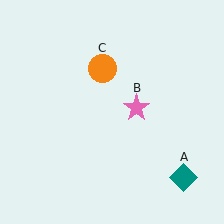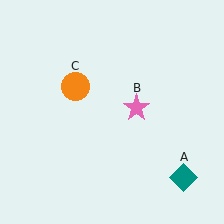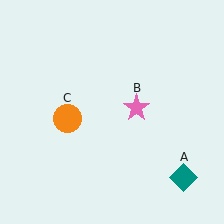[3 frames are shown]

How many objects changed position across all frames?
1 object changed position: orange circle (object C).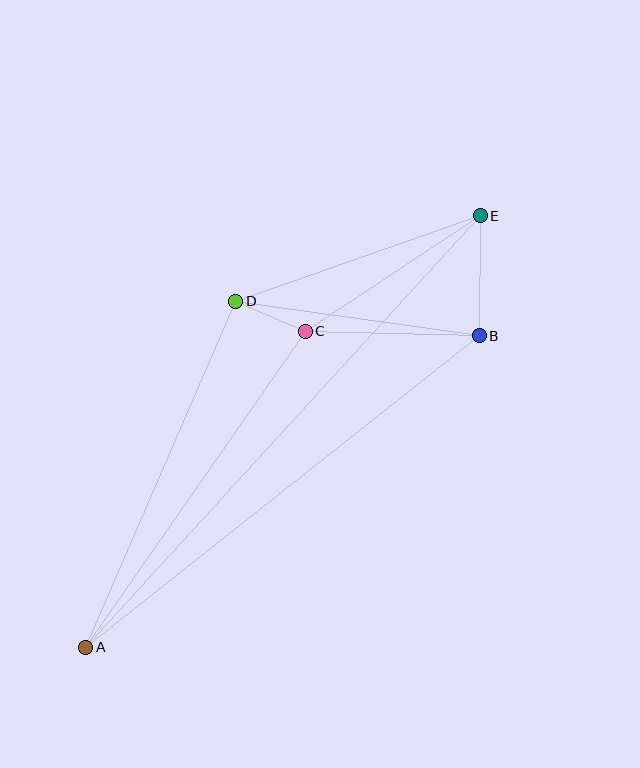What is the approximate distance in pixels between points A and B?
The distance between A and B is approximately 502 pixels.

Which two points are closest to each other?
Points C and D are closest to each other.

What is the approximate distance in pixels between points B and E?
The distance between B and E is approximately 120 pixels.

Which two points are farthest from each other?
Points A and E are farthest from each other.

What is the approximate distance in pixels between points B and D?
The distance between B and D is approximately 246 pixels.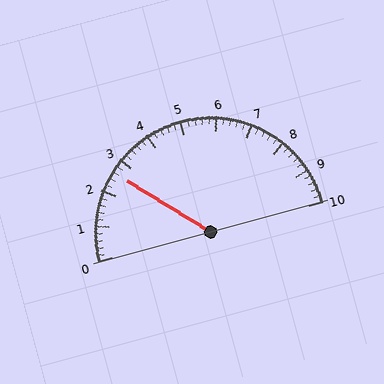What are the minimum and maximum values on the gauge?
The gauge ranges from 0 to 10.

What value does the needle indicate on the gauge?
The needle indicates approximately 2.6.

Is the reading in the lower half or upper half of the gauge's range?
The reading is in the lower half of the range (0 to 10).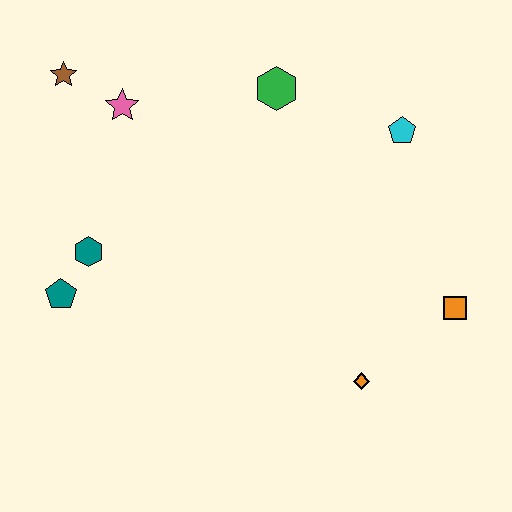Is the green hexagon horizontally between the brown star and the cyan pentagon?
Yes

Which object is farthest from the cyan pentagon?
The teal pentagon is farthest from the cyan pentagon.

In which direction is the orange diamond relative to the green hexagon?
The orange diamond is below the green hexagon.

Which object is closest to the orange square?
The orange diamond is closest to the orange square.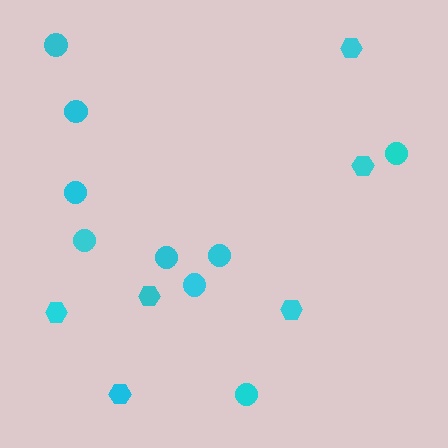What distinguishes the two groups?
There are 2 groups: one group of hexagons (6) and one group of circles (9).